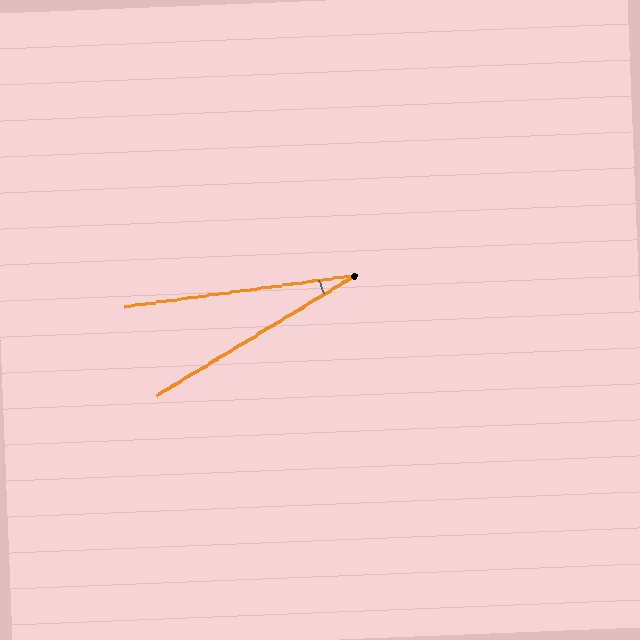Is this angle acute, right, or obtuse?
It is acute.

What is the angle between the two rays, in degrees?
Approximately 23 degrees.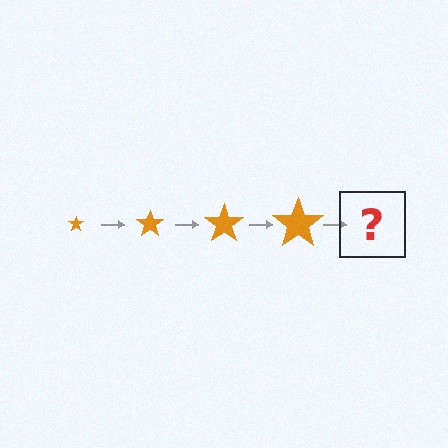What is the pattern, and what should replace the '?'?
The pattern is that the star gets progressively larger each step. The '?' should be an orange star, larger than the previous one.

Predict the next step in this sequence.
The next step is an orange star, larger than the previous one.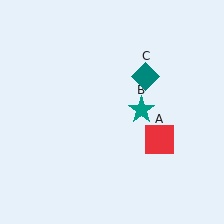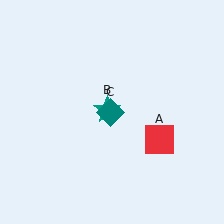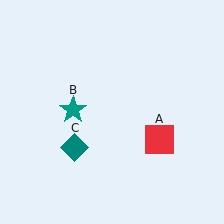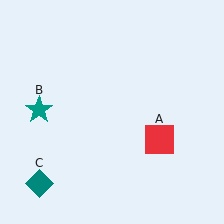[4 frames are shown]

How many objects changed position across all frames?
2 objects changed position: teal star (object B), teal diamond (object C).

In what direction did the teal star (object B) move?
The teal star (object B) moved left.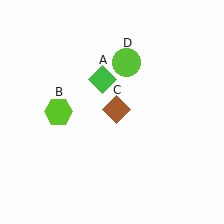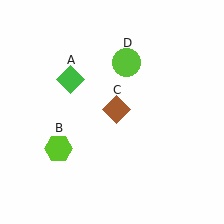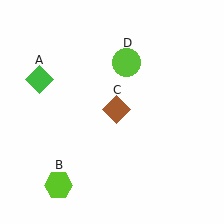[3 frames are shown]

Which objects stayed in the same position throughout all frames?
Brown diamond (object C) and lime circle (object D) remained stationary.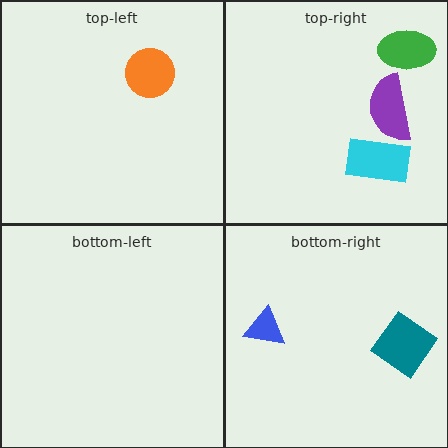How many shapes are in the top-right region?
3.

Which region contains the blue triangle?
The bottom-right region.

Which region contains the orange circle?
The top-left region.